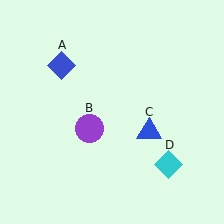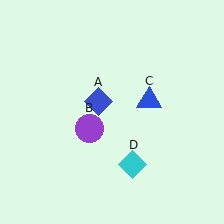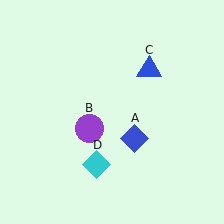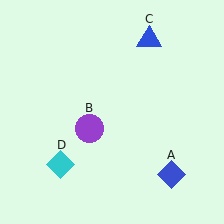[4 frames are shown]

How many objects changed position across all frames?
3 objects changed position: blue diamond (object A), blue triangle (object C), cyan diamond (object D).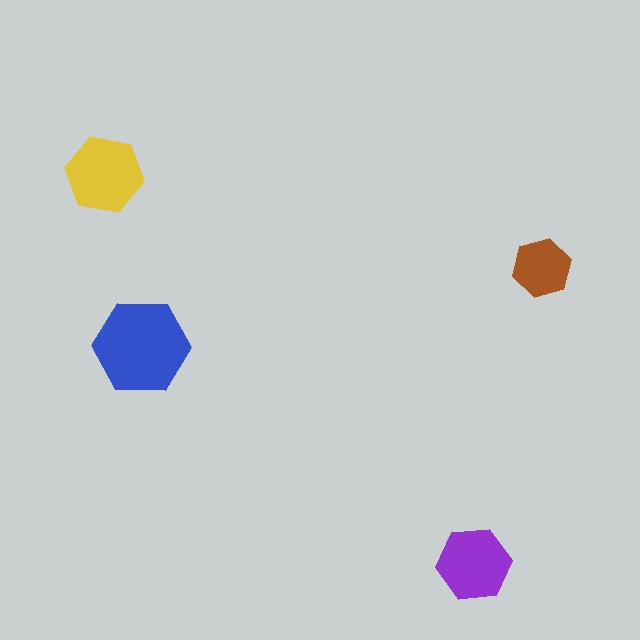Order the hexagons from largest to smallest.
the blue one, the yellow one, the purple one, the brown one.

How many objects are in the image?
There are 4 objects in the image.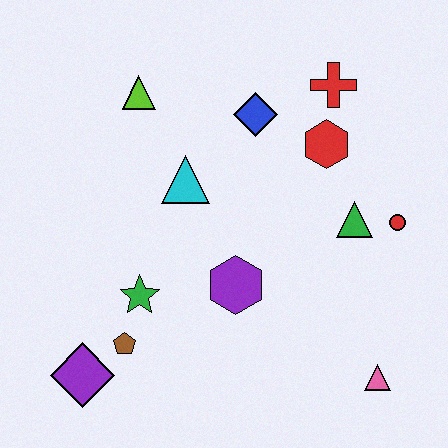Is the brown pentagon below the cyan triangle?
Yes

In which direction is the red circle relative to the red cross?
The red circle is below the red cross.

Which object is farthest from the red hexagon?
The purple diamond is farthest from the red hexagon.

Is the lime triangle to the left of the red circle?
Yes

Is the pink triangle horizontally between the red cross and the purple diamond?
No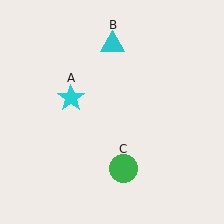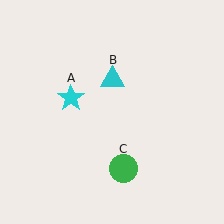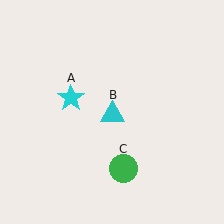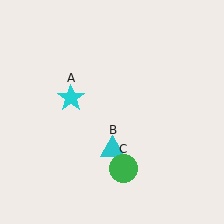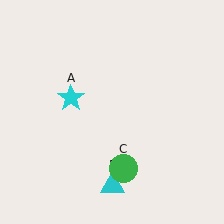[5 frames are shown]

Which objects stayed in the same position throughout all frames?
Cyan star (object A) and green circle (object C) remained stationary.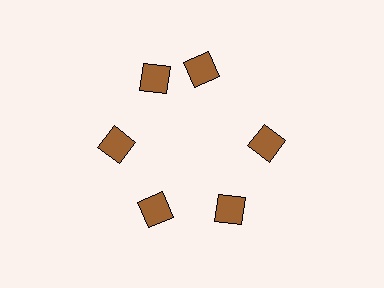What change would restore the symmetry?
The symmetry would be restored by rotating it back into even spacing with its neighbors so that all 6 diamonds sit at equal angles and equal distance from the center.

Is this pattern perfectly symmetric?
No. The 6 brown diamonds are arranged in a ring, but one element near the 1 o'clock position is rotated out of alignment along the ring, breaking the 6-fold rotational symmetry.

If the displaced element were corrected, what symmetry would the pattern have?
It would have 6-fold rotational symmetry — the pattern would map onto itself every 60 degrees.